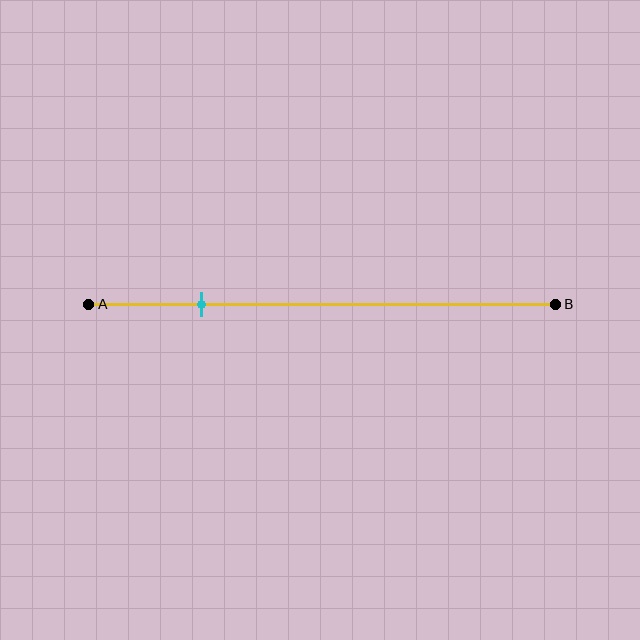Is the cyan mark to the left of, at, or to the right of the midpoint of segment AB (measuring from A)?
The cyan mark is to the left of the midpoint of segment AB.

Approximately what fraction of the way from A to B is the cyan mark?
The cyan mark is approximately 25% of the way from A to B.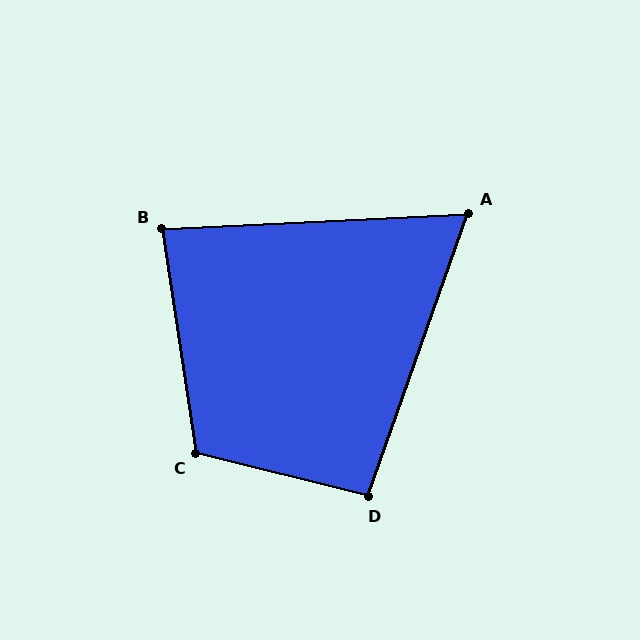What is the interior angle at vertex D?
Approximately 96 degrees (obtuse).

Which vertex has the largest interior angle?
C, at approximately 112 degrees.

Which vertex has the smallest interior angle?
A, at approximately 68 degrees.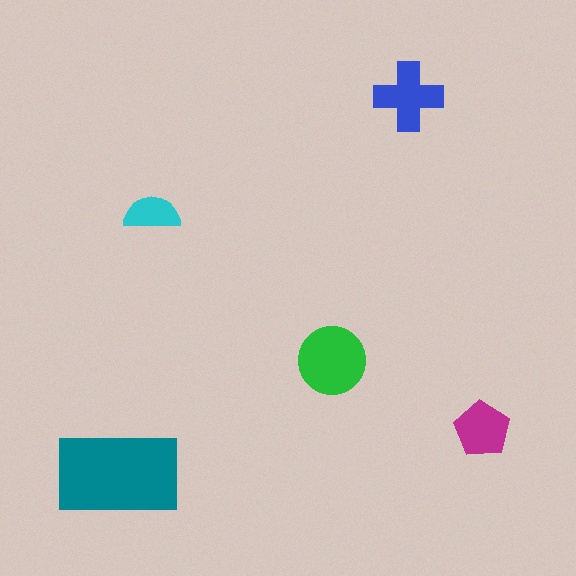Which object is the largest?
The teal rectangle.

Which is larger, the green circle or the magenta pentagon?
The green circle.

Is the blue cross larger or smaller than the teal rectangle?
Smaller.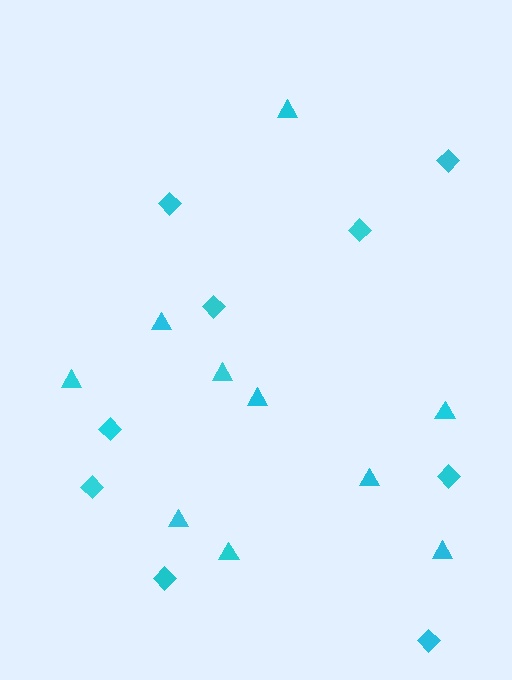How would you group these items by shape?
There are 2 groups: one group of triangles (10) and one group of diamonds (9).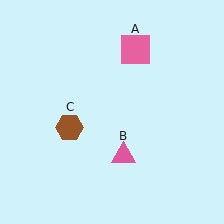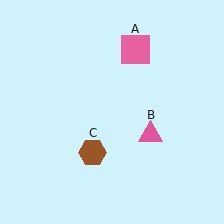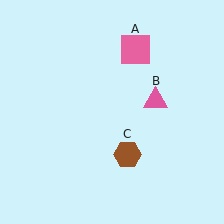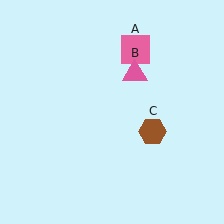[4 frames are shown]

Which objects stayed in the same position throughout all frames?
Pink square (object A) remained stationary.